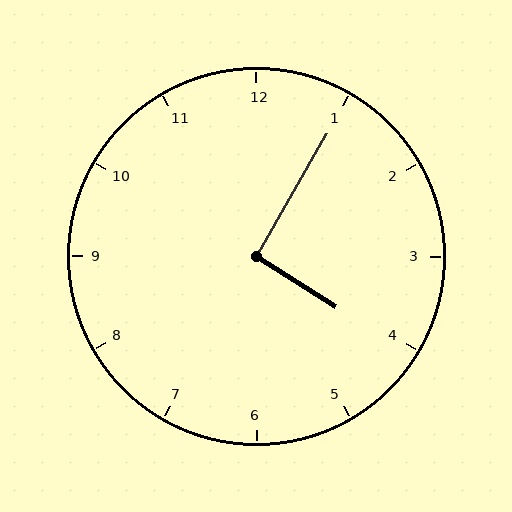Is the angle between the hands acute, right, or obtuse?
It is right.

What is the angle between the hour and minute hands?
Approximately 92 degrees.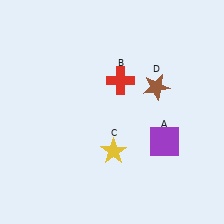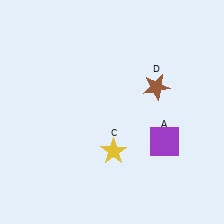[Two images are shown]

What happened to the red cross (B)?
The red cross (B) was removed in Image 2. It was in the top-right area of Image 1.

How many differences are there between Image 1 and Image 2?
There is 1 difference between the two images.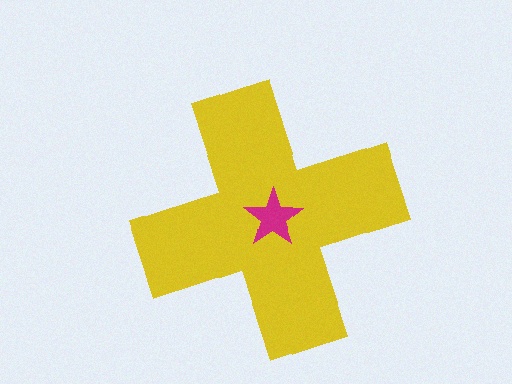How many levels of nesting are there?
2.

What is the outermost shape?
The yellow cross.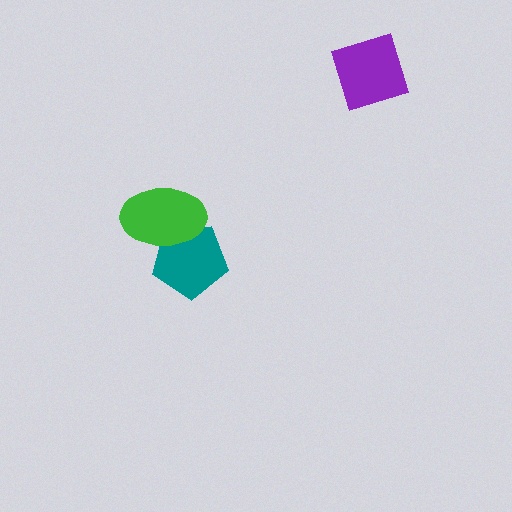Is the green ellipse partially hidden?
No, no other shape covers it.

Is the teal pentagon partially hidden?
Yes, it is partially covered by another shape.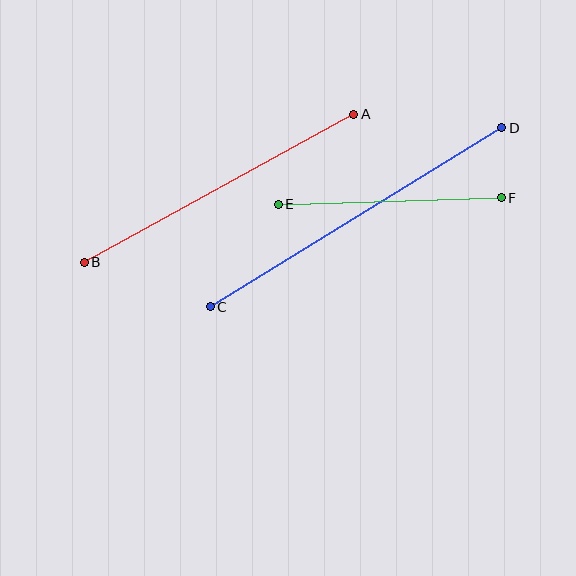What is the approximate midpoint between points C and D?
The midpoint is at approximately (356, 217) pixels.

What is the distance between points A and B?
The distance is approximately 307 pixels.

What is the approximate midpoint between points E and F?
The midpoint is at approximately (390, 201) pixels.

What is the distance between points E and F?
The distance is approximately 223 pixels.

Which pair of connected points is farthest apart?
Points C and D are farthest apart.